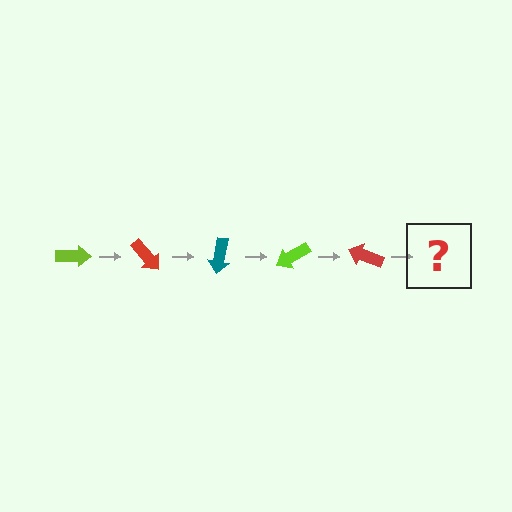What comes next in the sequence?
The next element should be a teal arrow, rotated 250 degrees from the start.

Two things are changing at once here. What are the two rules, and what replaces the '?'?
The two rules are that it rotates 50 degrees each step and the color cycles through lime, red, and teal. The '?' should be a teal arrow, rotated 250 degrees from the start.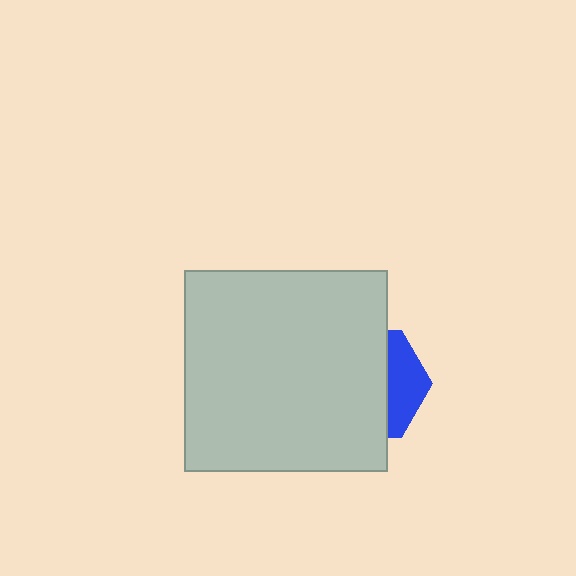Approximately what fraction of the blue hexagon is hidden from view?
Roughly 68% of the blue hexagon is hidden behind the light gray rectangle.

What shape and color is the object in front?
The object in front is a light gray rectangle.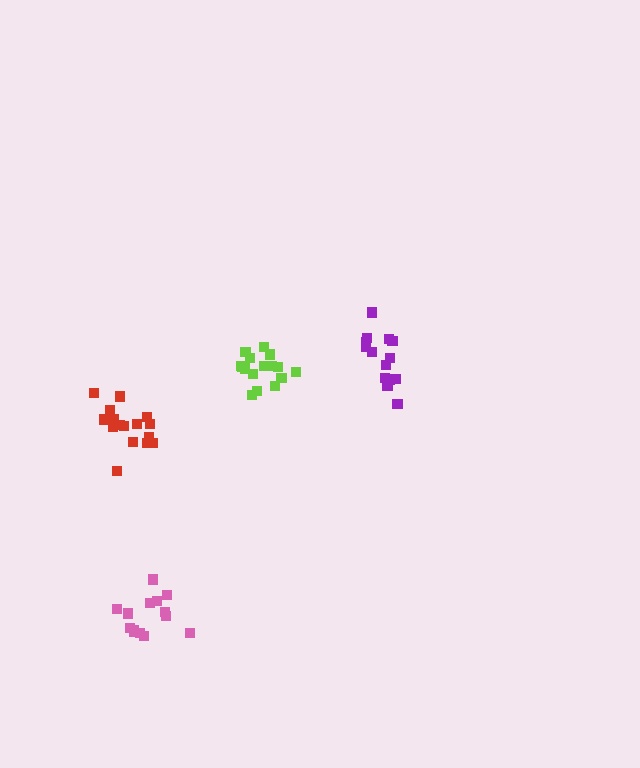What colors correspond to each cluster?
The clusters are colored: red, lime, pink, purple.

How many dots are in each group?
Group 1: 16 dots, Group 2: 16 dots, Group 3: 14 dots, Group 4: 14 dots (60 total).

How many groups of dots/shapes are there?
There are 4 groups.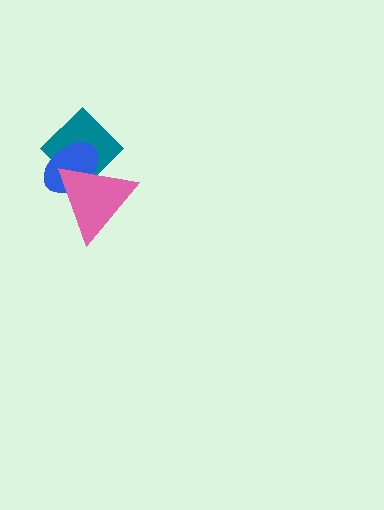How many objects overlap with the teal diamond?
2 objects overlap with the teal diamond.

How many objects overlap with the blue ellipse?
2 objects overlap with the blue ellipse.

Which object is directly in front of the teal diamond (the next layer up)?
The blue ellipse is directly in front of the teal diamond.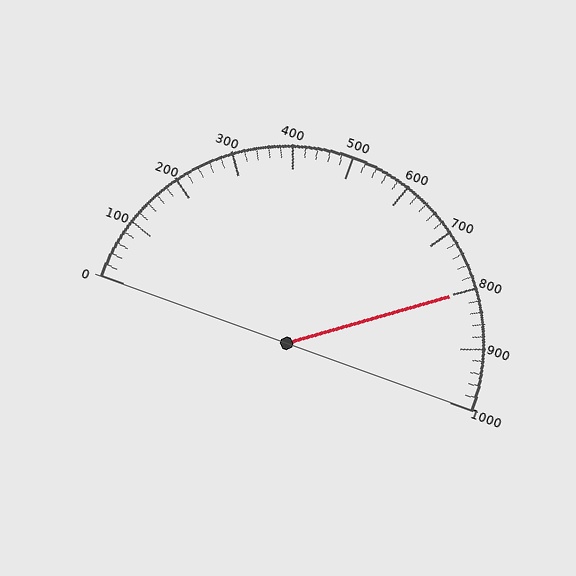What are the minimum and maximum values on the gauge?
The gauge ranges from 0 to 1000.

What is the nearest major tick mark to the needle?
The nearest major tick mark is 800.